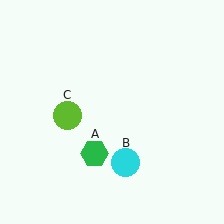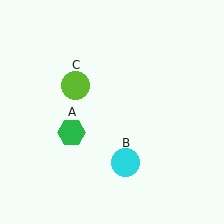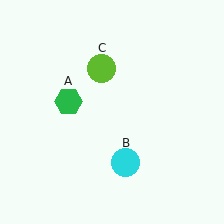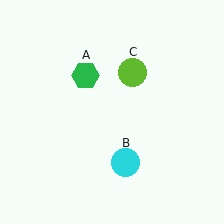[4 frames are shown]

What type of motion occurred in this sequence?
The green hexagon (object A), lime circle (object C) rotated clockwise around the center of the scene.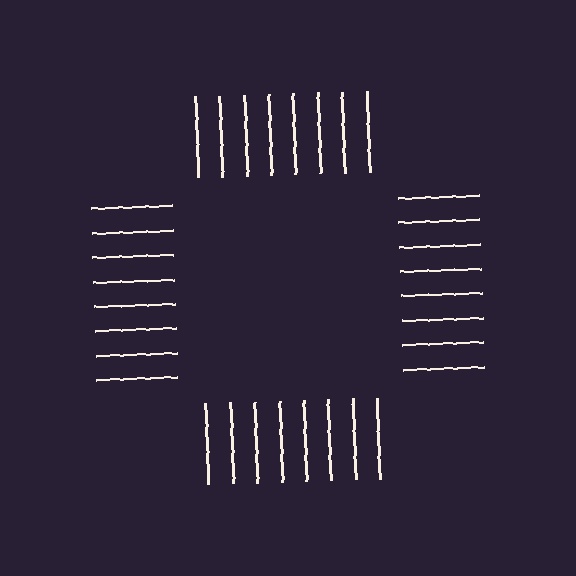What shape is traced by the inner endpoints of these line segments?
An illusory square — the line segments terminate on its edges but no continuous stroke is drawn.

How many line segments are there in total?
32 — 8 along each of the 4 edges.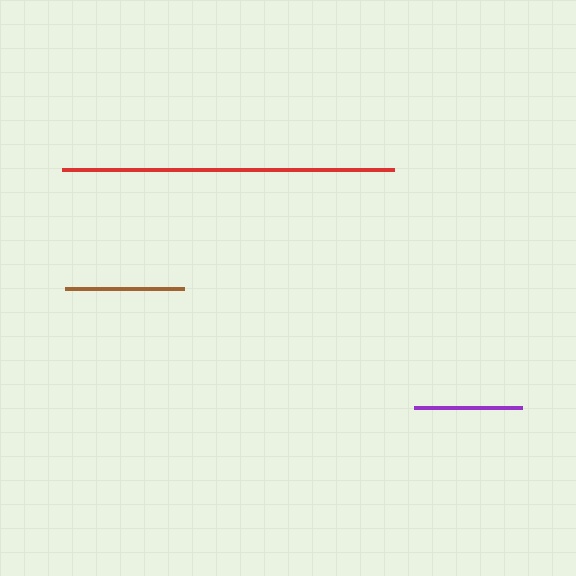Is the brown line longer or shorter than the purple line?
The brown line is longer than the purple line.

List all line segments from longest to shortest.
From longest to shortest: red, brown, purple.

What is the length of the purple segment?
The purple segment is approximately 109 pixels long.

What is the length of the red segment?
The red segment is approximately 332 pixels long.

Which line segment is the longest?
The red line is the longest at approximately 332 pixels.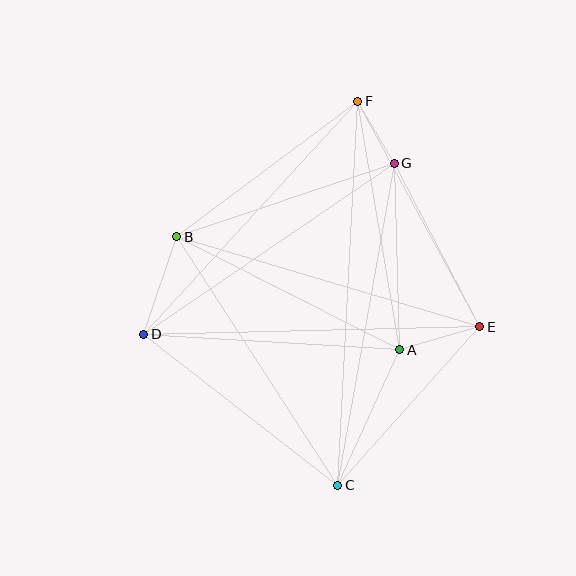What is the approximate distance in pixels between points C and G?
The distance between C and G is approximately 327 pixels.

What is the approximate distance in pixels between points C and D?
The distance between C and D is approximately 246 pixels.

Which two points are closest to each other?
Points F and G are closest to each other.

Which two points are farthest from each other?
Points C and F are farthest from each other.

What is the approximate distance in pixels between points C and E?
The distance between C and E is approximately 213 pixels.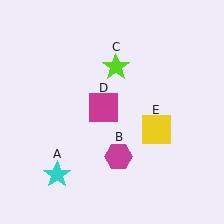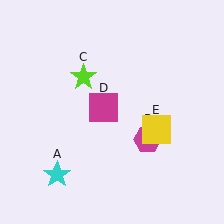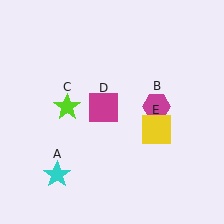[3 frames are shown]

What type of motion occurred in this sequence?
The magenta hexagon (object B), lime star (object C) rotated counterclockwise around the center of the scene.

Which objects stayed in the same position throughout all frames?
Cyan star (object A) and magenta square (object D) and yellow square (object E) remained stationary.